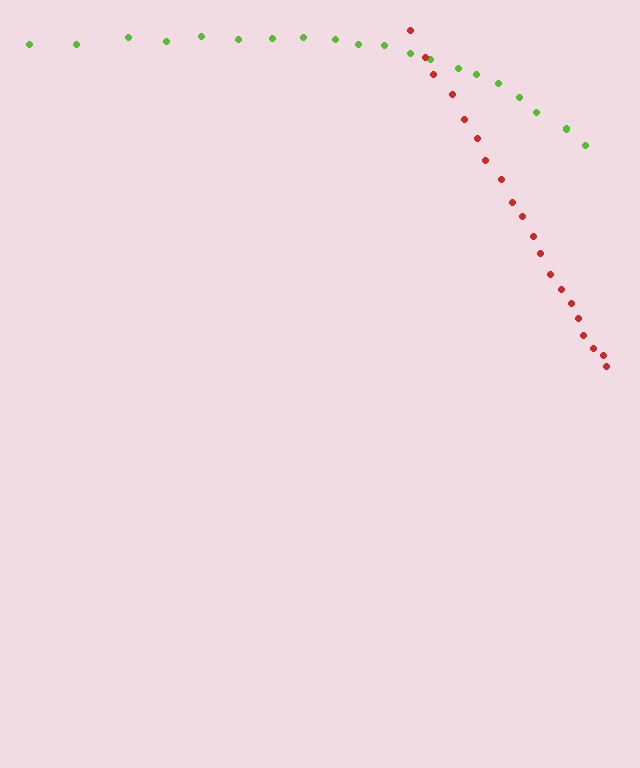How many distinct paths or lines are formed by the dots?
There are 2 distinct paths.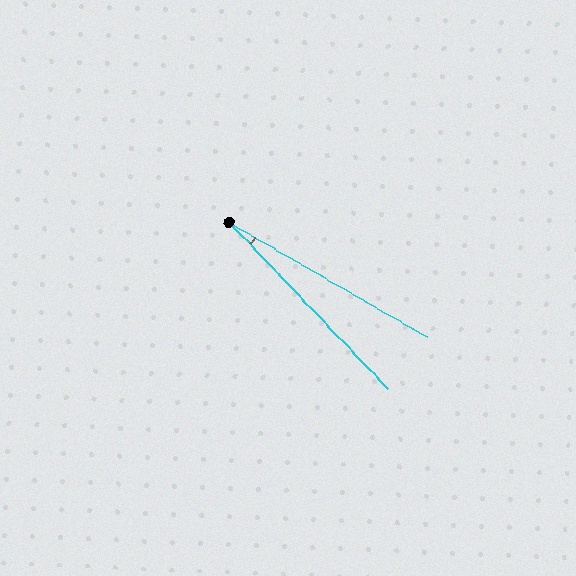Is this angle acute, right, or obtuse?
It is acute.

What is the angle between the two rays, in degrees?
Approximately 16 degrees.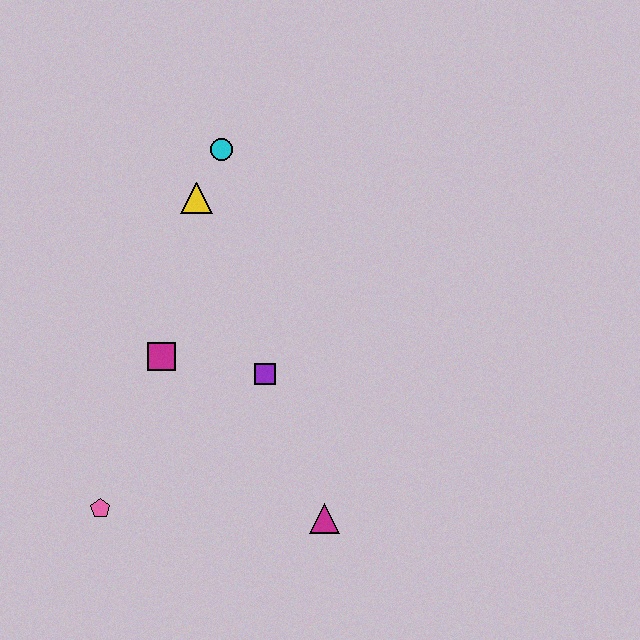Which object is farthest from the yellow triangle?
The magenta triangle is farthest from the yellow triangle.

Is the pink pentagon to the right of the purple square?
No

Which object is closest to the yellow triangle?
The cyan circle is closest to the yellow triangle.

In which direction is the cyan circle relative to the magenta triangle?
The cyan circle is above the magenta triangle.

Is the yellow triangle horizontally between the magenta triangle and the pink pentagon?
Yes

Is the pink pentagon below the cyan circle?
Yes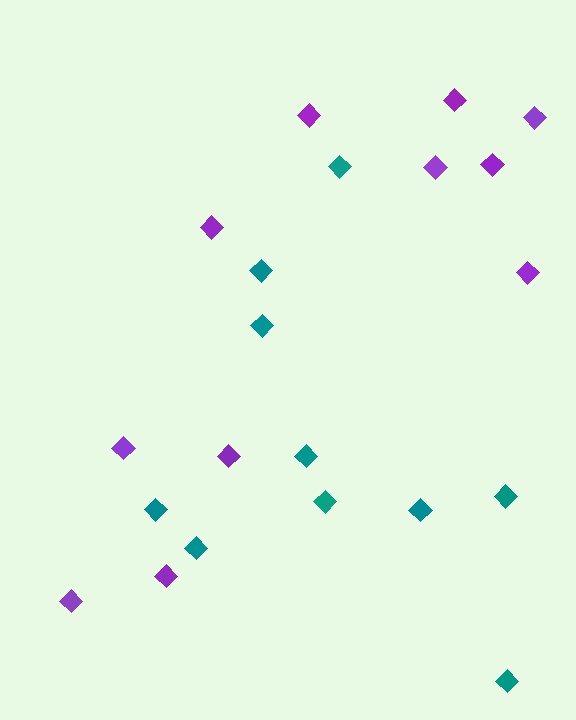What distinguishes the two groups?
There are 2 groups: one group of teal diamonds (10) and one group of purple diamonds (11).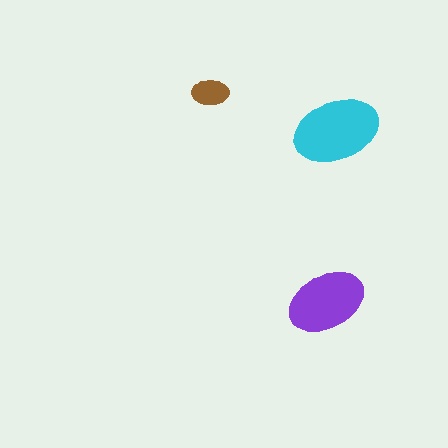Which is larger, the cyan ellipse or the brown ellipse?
The cyan one.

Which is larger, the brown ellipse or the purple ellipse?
The purple one.